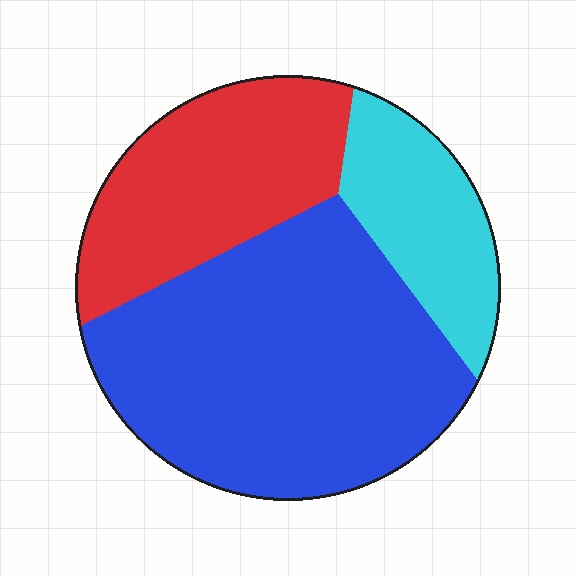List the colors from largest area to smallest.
From largest to smallest: blue, red, cyan.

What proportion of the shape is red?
Red takes up about one quarter (1/4) of the shape.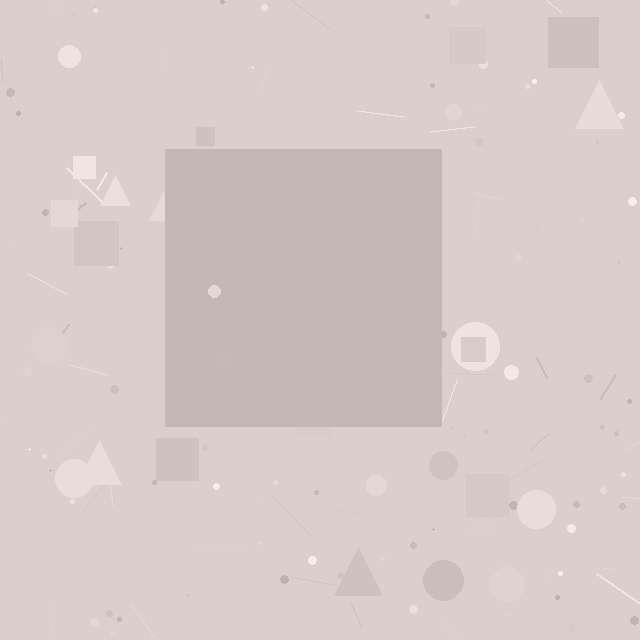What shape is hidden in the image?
A square is hidden in the image.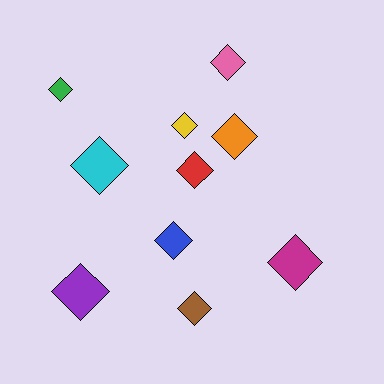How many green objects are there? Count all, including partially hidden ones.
There is 1 green object.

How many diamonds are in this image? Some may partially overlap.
There are 10 diamonds.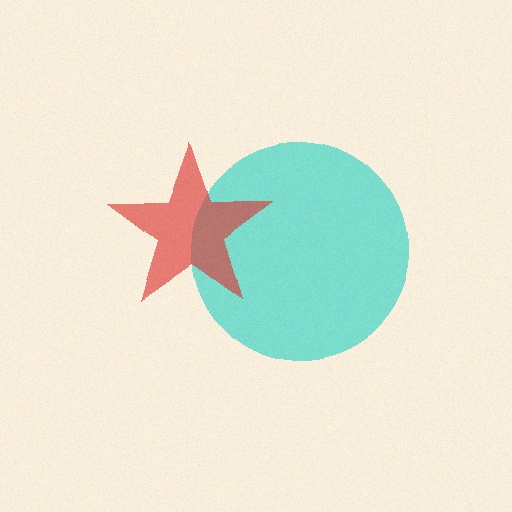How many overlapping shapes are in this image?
There are 2 overlapping shapes in the image.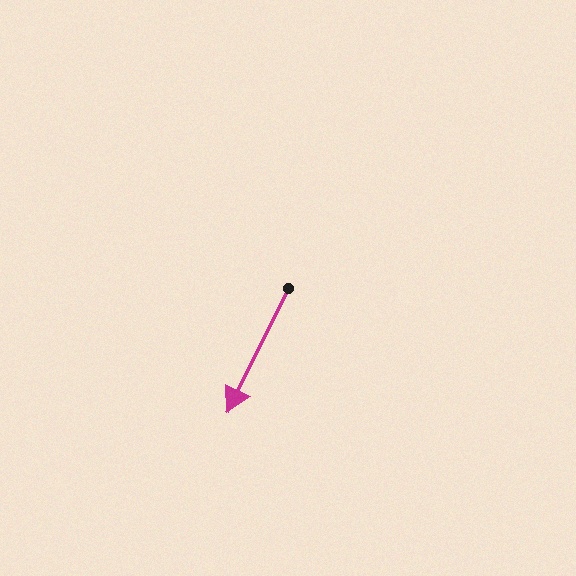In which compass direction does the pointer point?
Southwest.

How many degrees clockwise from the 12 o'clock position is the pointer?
Approximately 206 degrees.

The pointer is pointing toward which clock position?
Roughly 7 o'clock.